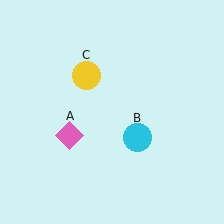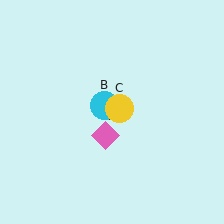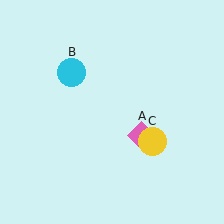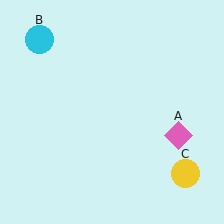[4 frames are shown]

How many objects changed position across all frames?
3 objects changed position: pink diamond (object A), cyan circle (object B), yellow circle (object C).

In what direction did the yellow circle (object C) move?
The yellow circle (object C) moved down and to the right.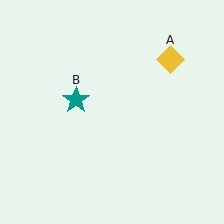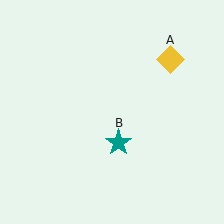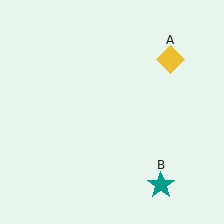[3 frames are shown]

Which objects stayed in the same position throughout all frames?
Yellow diamond (object A) remained stationary.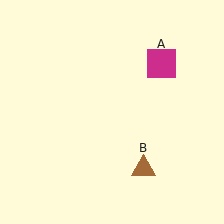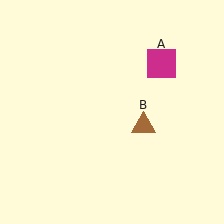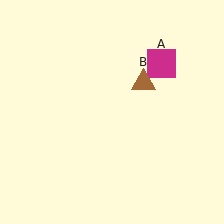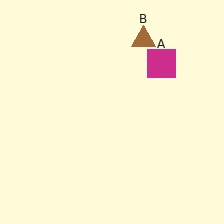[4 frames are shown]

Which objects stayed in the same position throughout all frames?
Magenta square (object A) remained stationary.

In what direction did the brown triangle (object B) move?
The brown triangle (object B) moved up.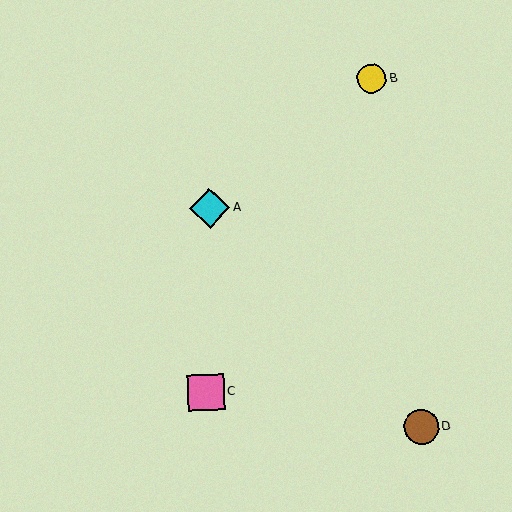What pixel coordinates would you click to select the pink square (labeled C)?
Click at (206, 392) to select the pink square C.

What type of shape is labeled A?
Shape A is a cyan diamond.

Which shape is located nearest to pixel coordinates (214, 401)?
The pink square (labeled C) at (206, 392) is nearest to that location.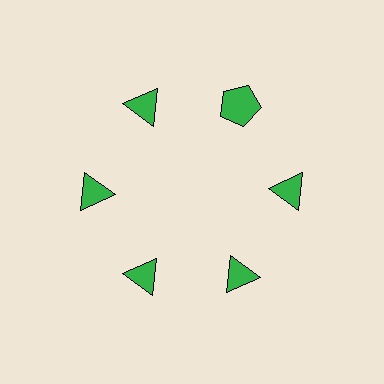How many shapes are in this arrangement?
There are 6 shapes arranged in a ring pattern.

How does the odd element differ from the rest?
It has a different shape: pentagon instead of triangle.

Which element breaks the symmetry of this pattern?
The green pentagon at roughly the 1 o'clock position breaks the symmetry. All other shapes are green triangles.